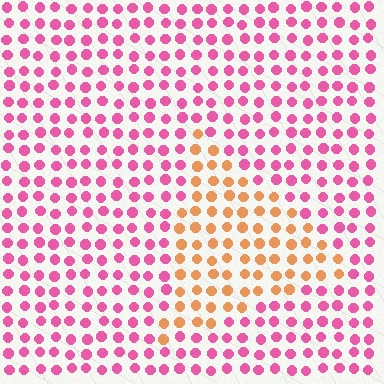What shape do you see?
I see a triangle.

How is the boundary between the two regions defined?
The boundary is defined purely by a slight shift in hue (about 58 degrees). Spacing, size, and orientation are identical on both sides.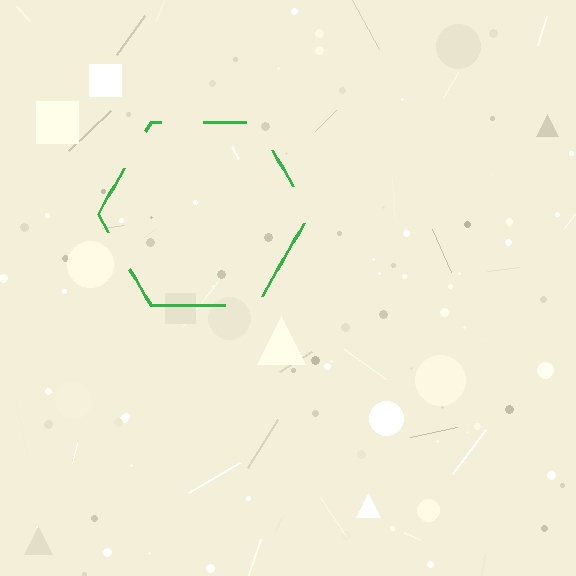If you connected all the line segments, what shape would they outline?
They would outline a hexagon.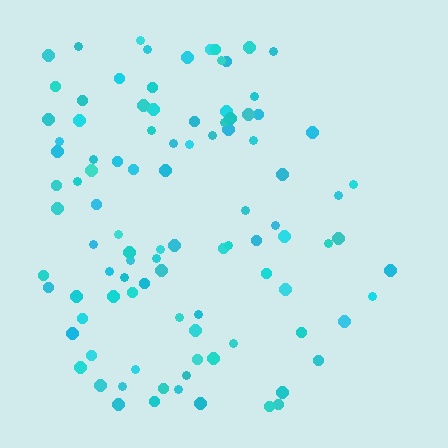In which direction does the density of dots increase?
From right to left, with the left side densest.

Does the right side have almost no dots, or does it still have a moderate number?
Still a moderate number, just noticeably fewer than the left.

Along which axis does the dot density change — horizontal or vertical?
Horizontal.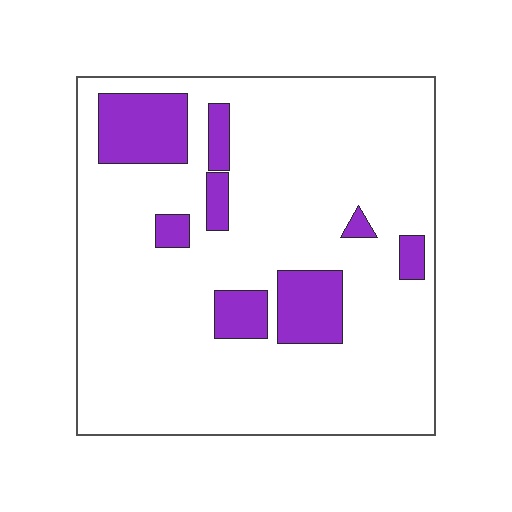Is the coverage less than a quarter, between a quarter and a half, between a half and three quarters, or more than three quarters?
Less than a quarter.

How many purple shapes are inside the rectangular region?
8.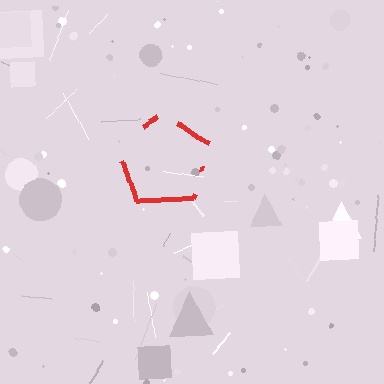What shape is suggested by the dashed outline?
The dashed outline suggests a pentagon.